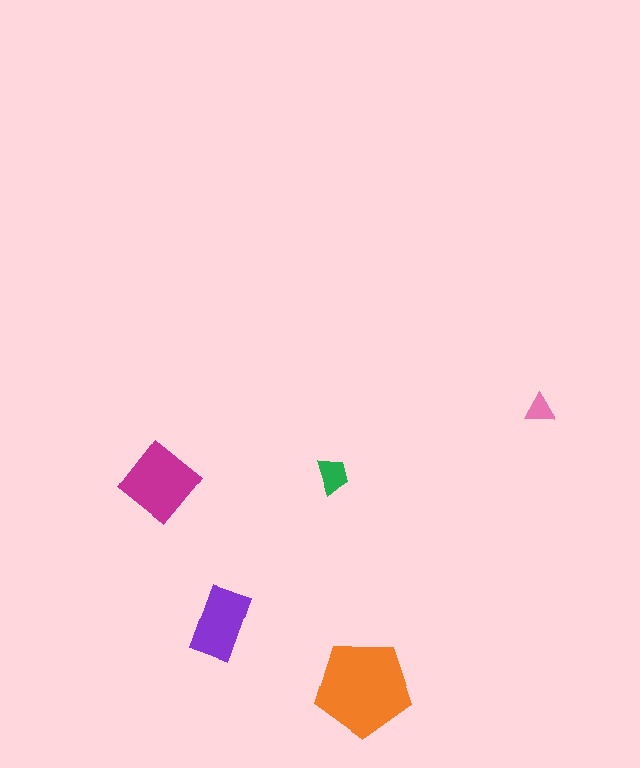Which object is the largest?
The orange pentagon.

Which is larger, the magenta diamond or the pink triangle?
The magenta diamond.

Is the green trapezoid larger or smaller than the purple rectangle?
Smaller.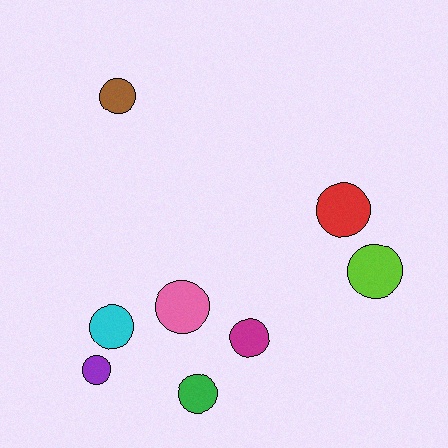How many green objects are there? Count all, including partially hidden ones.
There is 1 green object.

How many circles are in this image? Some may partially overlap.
There are 8 circles.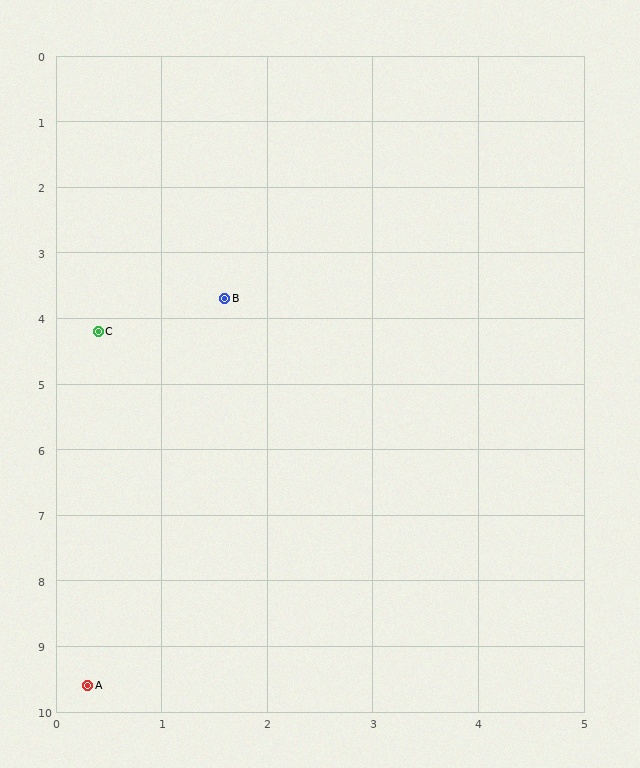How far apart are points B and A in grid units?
Points B and A are about 6.0 grid units apart.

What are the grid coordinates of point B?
Point B is at approximately (1.6, 3.7).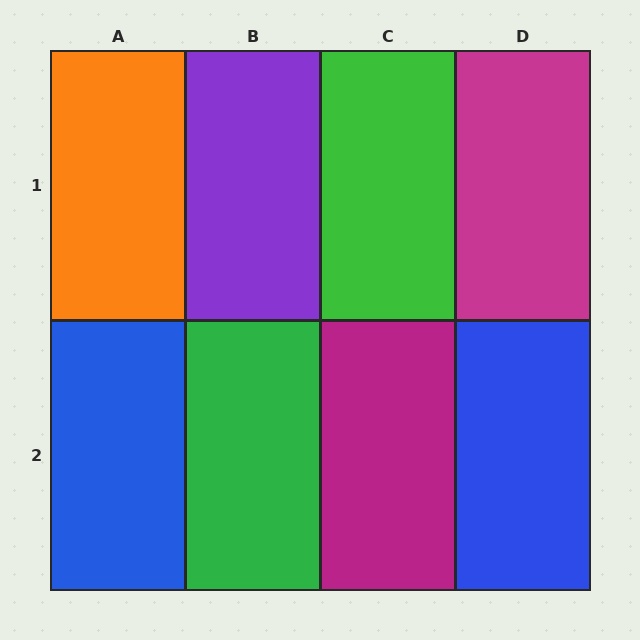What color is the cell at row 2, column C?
Magenta.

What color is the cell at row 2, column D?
Blue.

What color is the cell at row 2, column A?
Blue.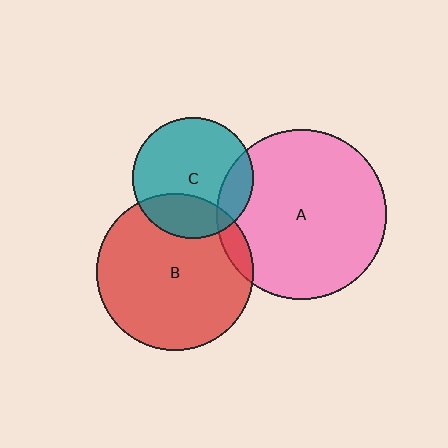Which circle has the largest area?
Circle A (pink).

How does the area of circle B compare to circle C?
Approximately 1.7 times.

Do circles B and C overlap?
Yes.